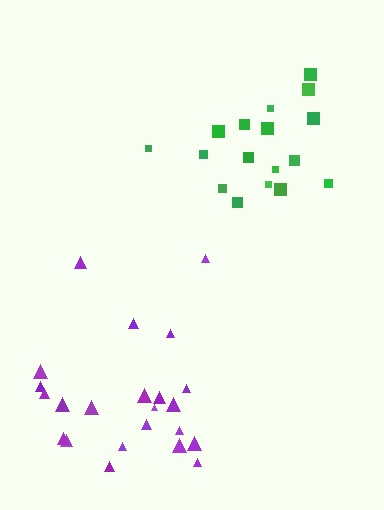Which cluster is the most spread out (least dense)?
Green.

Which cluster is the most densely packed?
Purple.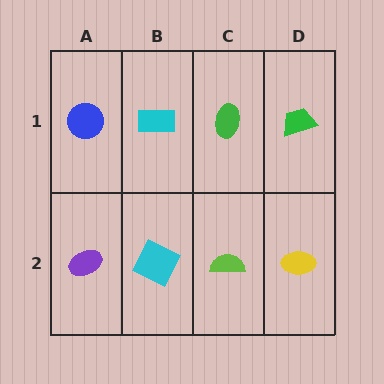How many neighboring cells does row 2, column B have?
3.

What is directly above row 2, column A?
A blue circle.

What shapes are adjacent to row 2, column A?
A blue circle (row 1, column A), a cyan square (row 2, column B).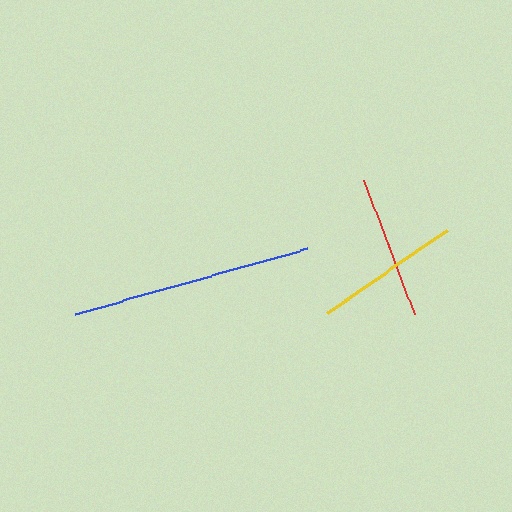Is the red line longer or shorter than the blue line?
The blue line is longer than the red line.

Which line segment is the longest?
The blue line is the longest at approximately 241 pixels.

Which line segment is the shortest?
The red line is the shortest at approximately 143 pixels.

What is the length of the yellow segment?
The yellow segment is approximately 146 pixels long.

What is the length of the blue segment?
The blue segment is approximately 241 pixels long.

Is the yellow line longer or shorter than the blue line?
The blue line is longer than the yellow line.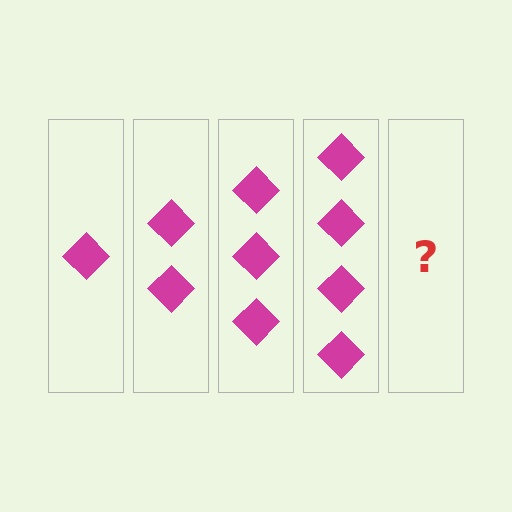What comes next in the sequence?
The next element should be 5 diamonds.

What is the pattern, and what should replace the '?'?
The pattern is that each step adds one more diamond. The '?' should be 5 diamonds.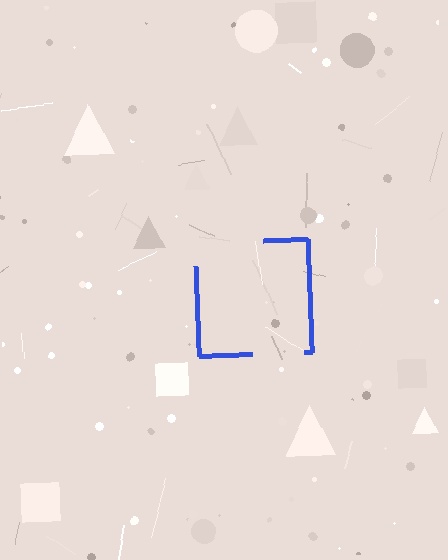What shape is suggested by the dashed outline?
The dashed outline suggests a square.